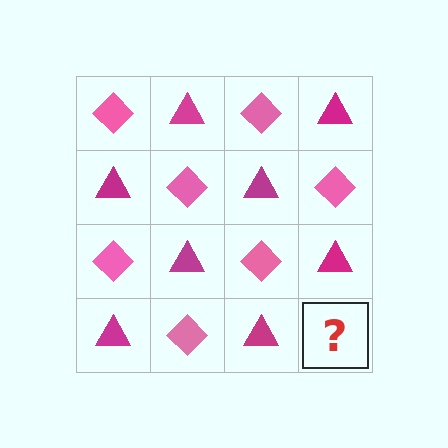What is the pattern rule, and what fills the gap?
The rule is that it alternates pink diamond and magenta triangle in a checkerboard pattern. The gap should be filled with a pink diamond.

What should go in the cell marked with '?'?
The missing cell should contain a pink diamond.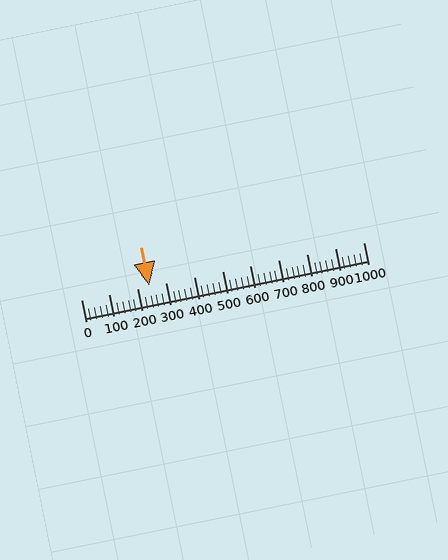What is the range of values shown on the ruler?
The ruler shows values from 0 to 1000.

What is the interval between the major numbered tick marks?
The major tick marks are spaced 100 units apart.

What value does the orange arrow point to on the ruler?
The orange arrow points to approximately 240.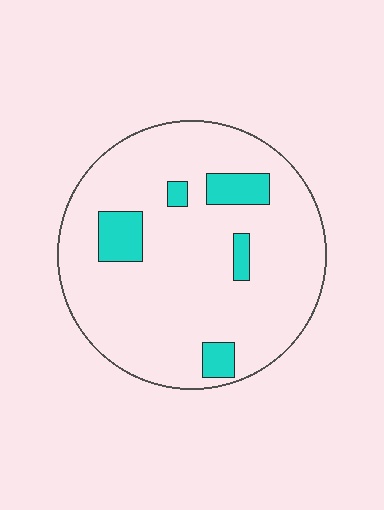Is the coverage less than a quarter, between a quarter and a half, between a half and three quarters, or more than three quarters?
Less than a quarter.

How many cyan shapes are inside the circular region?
5.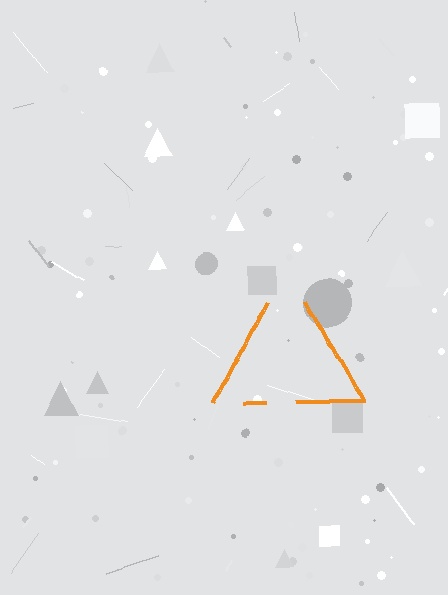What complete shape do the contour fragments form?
The contour fragments form a triangle.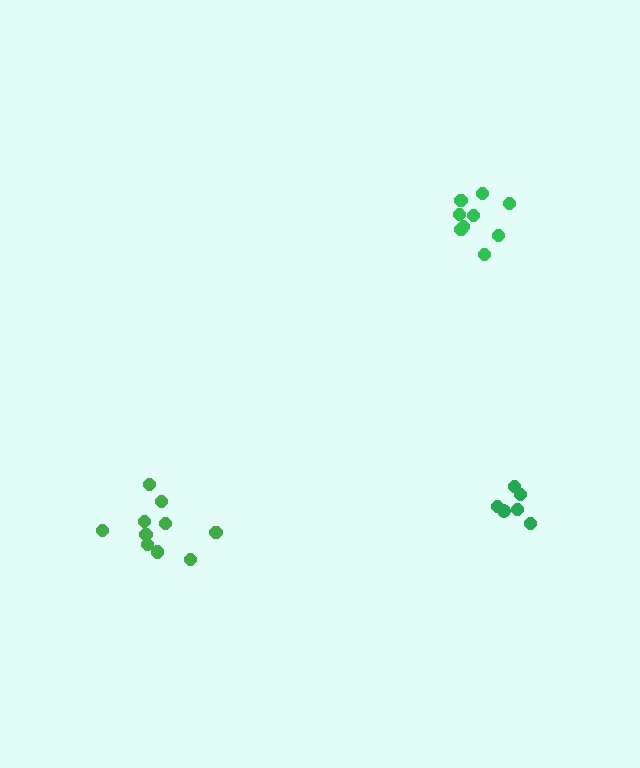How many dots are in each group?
Group 1: 10 dots, Group 2: 6 dots, Group 3: 9 dots (25 total).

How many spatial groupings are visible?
There are 3 spatial groupings.